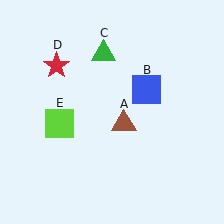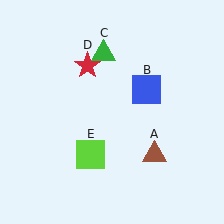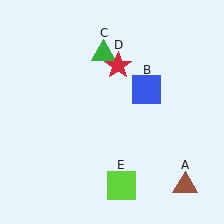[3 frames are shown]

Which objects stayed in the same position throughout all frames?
Blue square (object B) and green triangle (object C) remained stationary.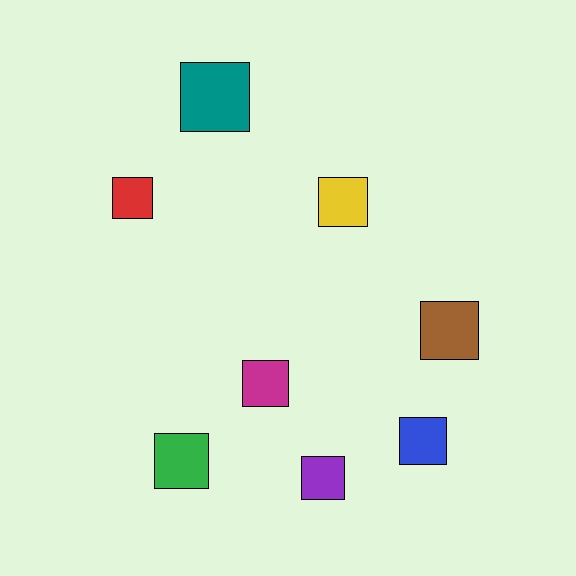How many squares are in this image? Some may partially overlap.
There are 8 squares.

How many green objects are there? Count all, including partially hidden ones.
There is 1 green object.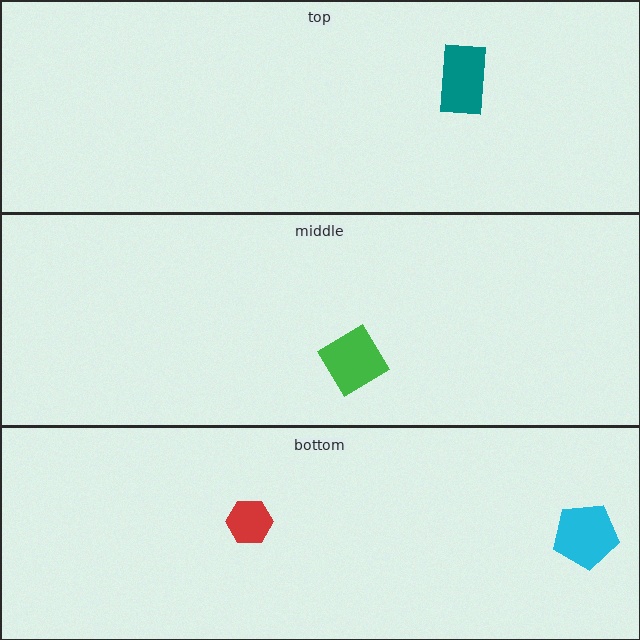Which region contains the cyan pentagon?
The bottom region.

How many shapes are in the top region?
1.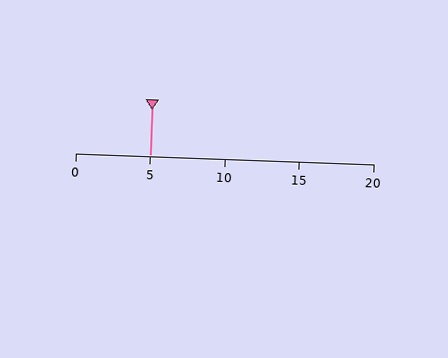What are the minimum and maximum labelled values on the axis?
The axis runs from 0 to 20.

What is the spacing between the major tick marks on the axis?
The major ticks are spaced 5 apart.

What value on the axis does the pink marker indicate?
The marker indicates approximately 5.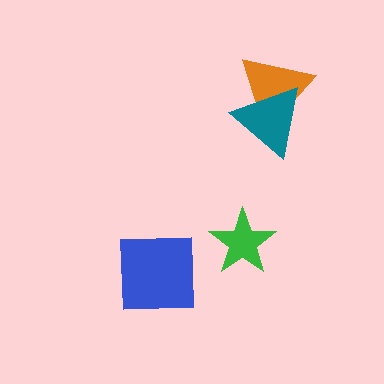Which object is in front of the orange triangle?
The teal triangle is in front of the orange triangle.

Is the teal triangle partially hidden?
No, no other shape covers it.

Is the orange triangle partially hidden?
Yes, it is partially covered by another shape.